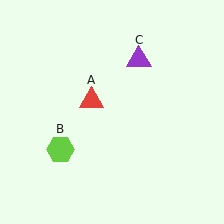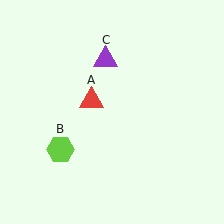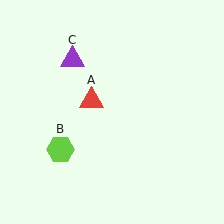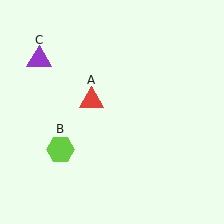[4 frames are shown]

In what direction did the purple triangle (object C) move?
The purple triangle (object C) moved left.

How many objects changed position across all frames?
1 object changed position: purple triangle (object C).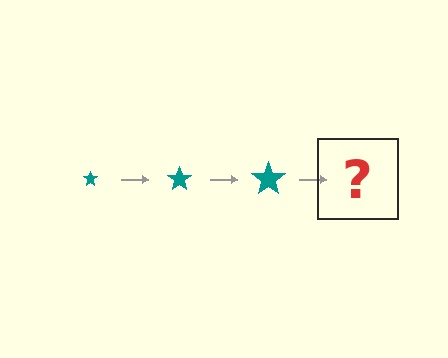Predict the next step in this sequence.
The next step is a teal star, larger than the previous one.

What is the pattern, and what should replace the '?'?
The pattern is that the star gets progressively larger each step. The '?' should be a teal star, larger than the previous one.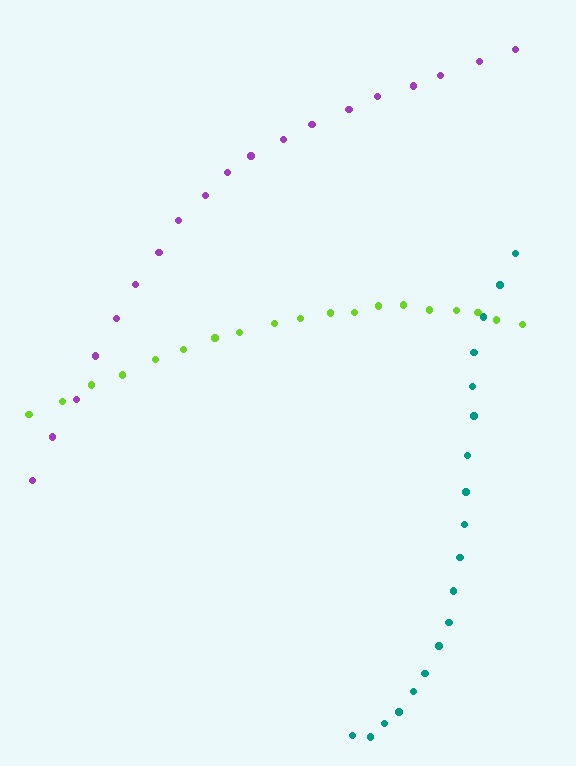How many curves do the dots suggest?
There are 3 distinct paths.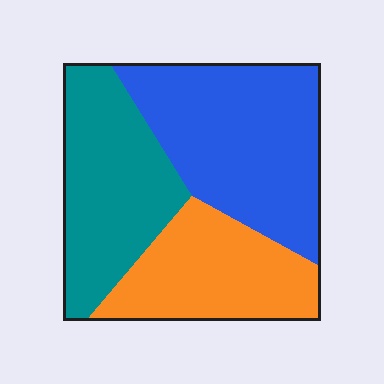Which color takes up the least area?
Orange, at roughly 25%.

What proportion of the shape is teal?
Teal covers roughly 30% of the shape.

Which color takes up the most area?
Blue, at roughly 40%.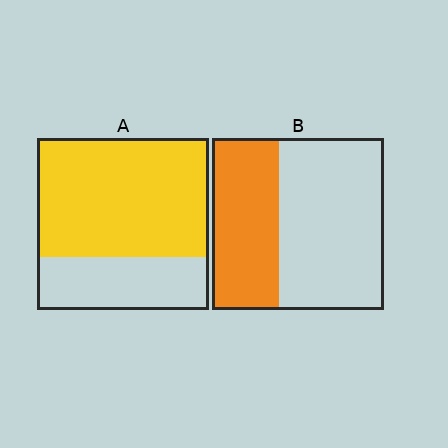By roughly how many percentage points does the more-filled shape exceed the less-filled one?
By roughly 30 percentage points (A over B).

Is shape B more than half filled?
No.